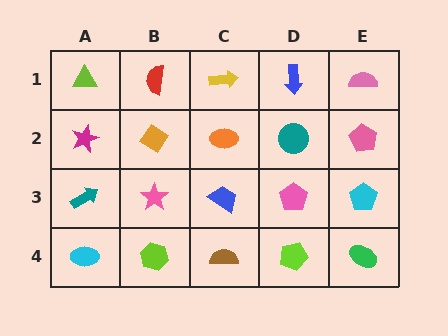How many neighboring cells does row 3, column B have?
4.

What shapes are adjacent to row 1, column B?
An orange diamond (row 2, column B), a lime triangle (row 1, column A), a yellow arrow (row 1, column C).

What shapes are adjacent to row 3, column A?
A magenta star (row 2, column A), a cyan ellipse (row 4, column A), a pink star (row 3, column B).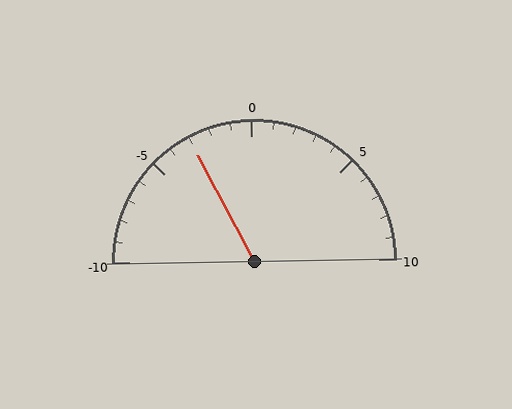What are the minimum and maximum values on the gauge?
The gauge ranges from -10 to 10.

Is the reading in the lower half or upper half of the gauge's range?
The reading is in the lower half of the range (-10 to 10).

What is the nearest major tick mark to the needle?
The nearest major tick mark is -5.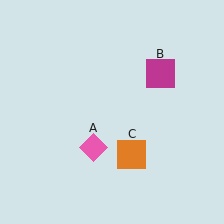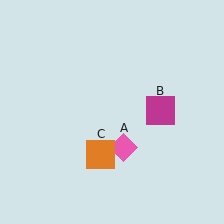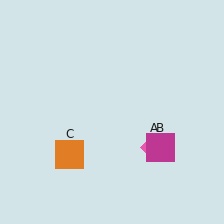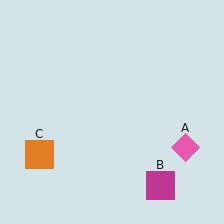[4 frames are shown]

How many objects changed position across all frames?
3 objects changed position: pink diamond (object A), magenta square (object B), orange square (object C).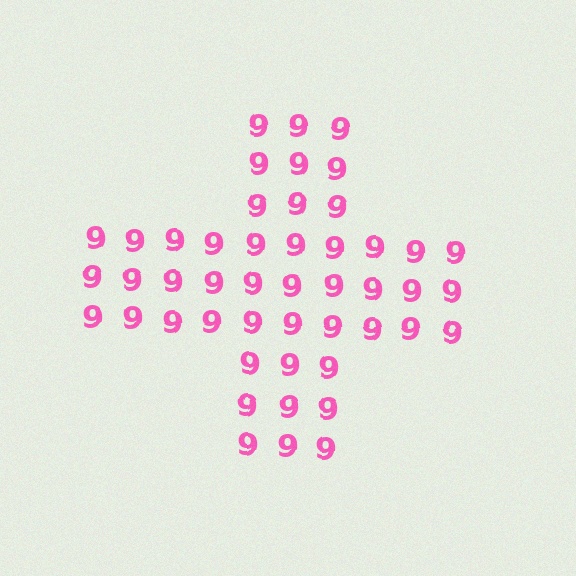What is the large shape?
The large shape is a cross.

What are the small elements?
The small elements are digit 9's.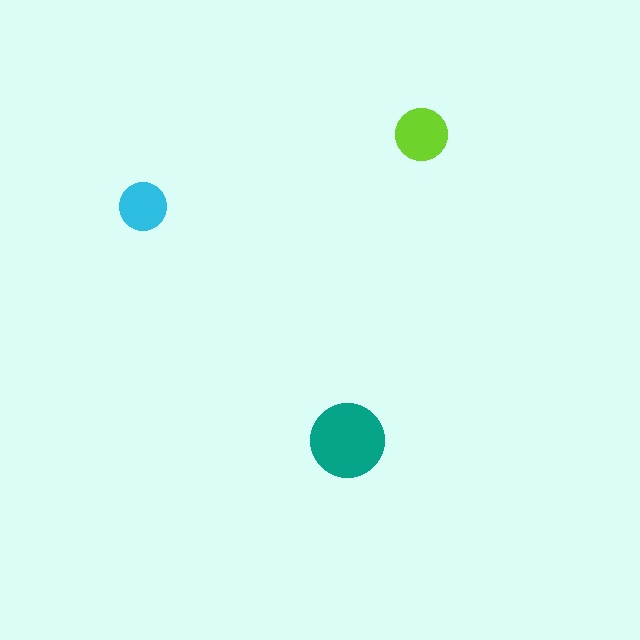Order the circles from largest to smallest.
the teal one, the lime one, the cyan one.